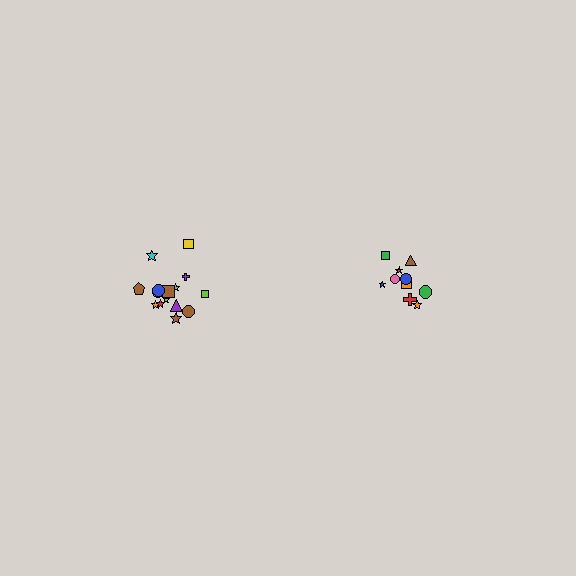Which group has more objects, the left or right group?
The left group.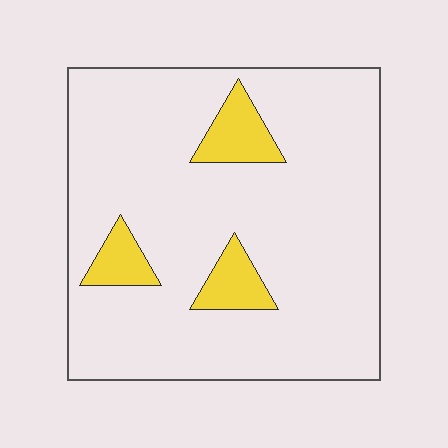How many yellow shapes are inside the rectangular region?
3.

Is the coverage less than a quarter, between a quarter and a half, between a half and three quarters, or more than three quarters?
Less than a quarter.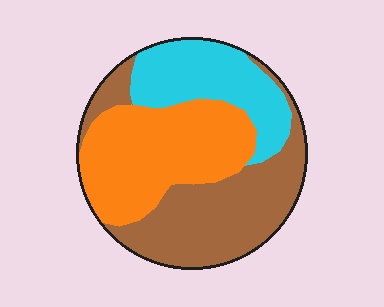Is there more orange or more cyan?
Orange.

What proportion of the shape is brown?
Brown takes up about two fifths (2/5) of the shape.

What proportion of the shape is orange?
Orange takes up about three eighths (3/8) of the shape.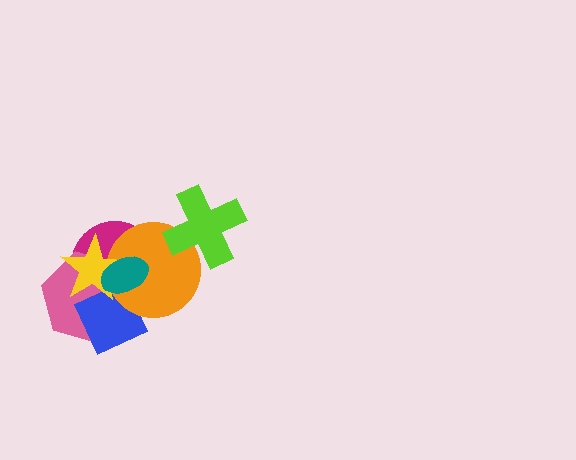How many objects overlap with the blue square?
5 objects overlap with the blue square.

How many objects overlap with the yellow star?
5 objects overlap with the yellow star.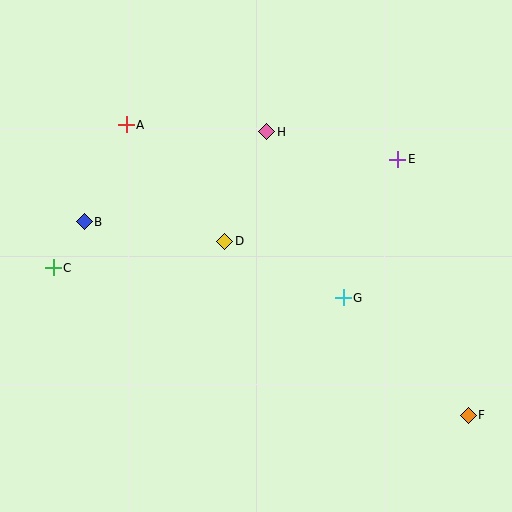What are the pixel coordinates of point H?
Point H is at (267, 132).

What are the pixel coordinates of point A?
Point A is at (126, 125).